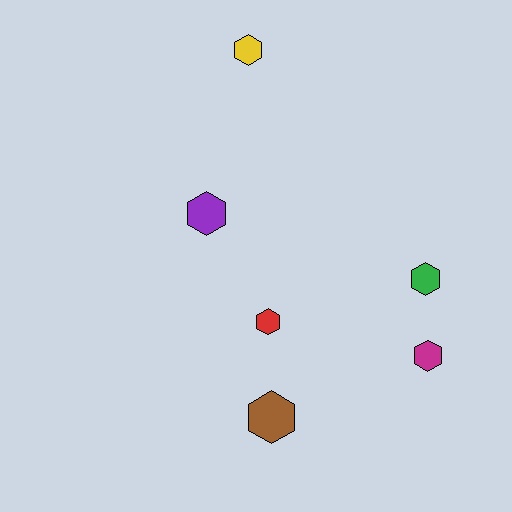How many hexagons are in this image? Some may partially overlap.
There are 6 hexagons.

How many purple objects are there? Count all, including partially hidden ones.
There is 1 purple object.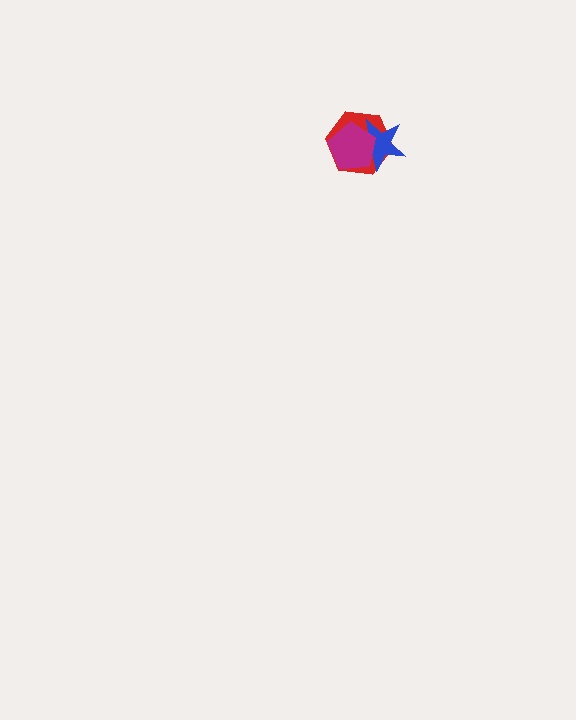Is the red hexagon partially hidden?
Yes, it is partially covered by another shape.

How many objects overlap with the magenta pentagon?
2 objects overlap with the magenta pentagon.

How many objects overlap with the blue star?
2 objects overlap with the blue star.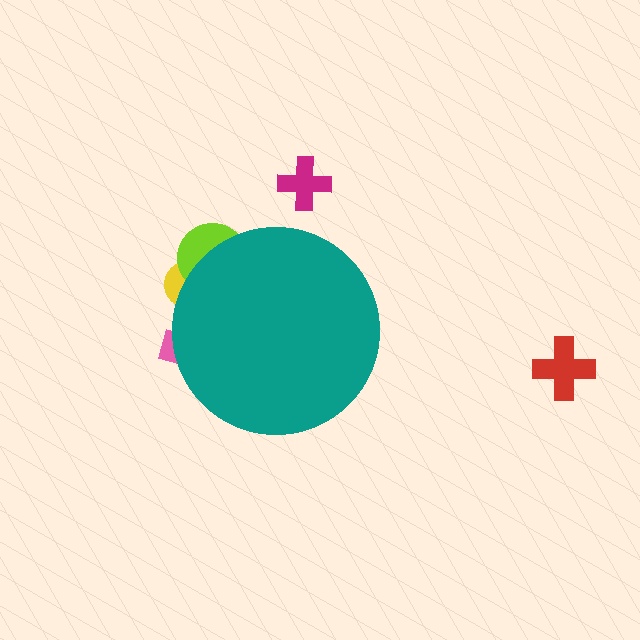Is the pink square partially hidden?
Yes, the pink square is partially hidden behind the teal circle.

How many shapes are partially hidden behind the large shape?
3 shapes are partially hidden.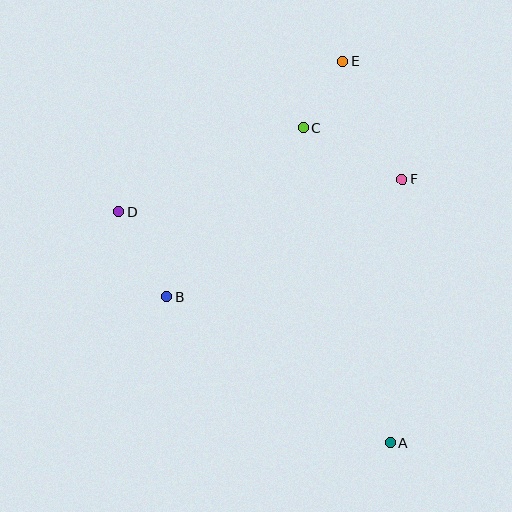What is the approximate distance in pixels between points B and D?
The distance between B and D is approximately 97 pixels.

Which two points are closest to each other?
Points C and E are closest to each other.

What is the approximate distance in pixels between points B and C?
The distance between B and C is approximately 217 pixels.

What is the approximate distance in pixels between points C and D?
The distance between C and D is approximately 203 pixels.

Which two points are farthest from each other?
Points A and E are farthest from each other.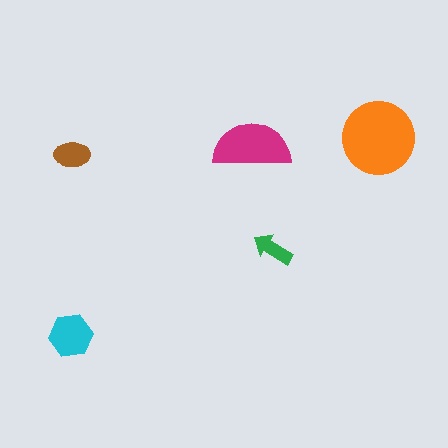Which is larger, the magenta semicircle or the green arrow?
The magenta semicircle.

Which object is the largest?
The orange circle.